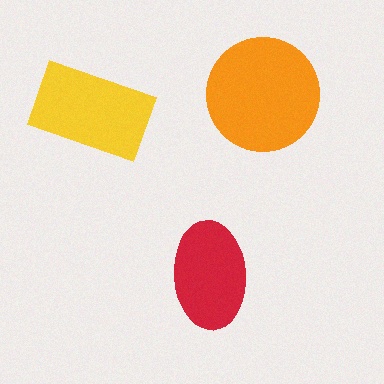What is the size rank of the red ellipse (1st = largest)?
3rd.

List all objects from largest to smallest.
The orange circle, the yellow rectangle, the red ellipse.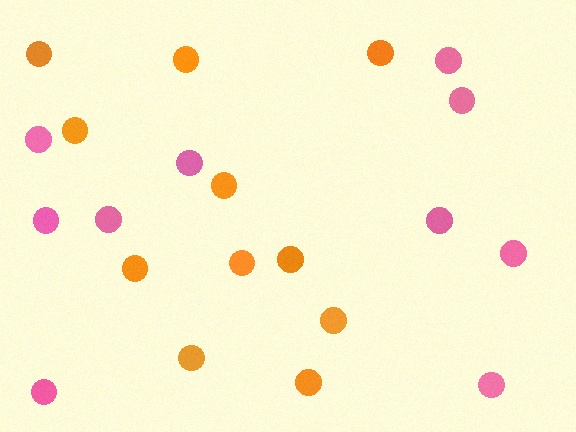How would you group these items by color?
There are 2 groups: one group of pink circles (10) and one group of orange circles (11).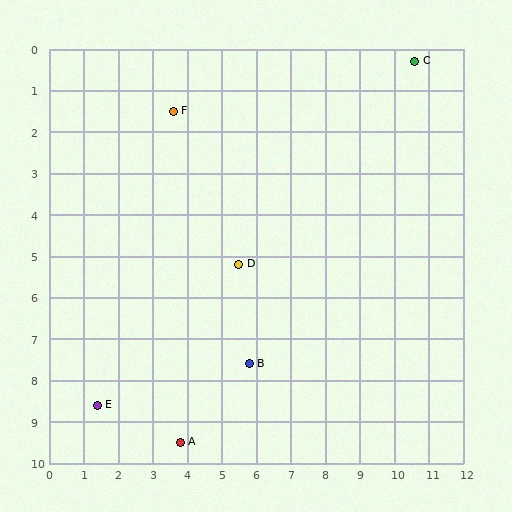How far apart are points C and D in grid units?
Points C and D are about 7.1 grid units apart.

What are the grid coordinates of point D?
Point D is at approximately (5.5, 5.2).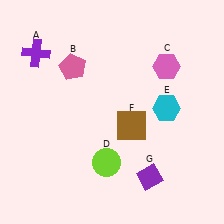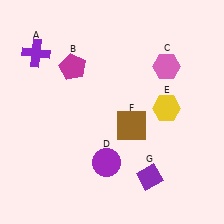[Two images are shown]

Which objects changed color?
B changed from pink to magenta. D changed from lime to purple. E changed from cyan to yellow.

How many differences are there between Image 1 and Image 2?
There are 3 differences between the two images.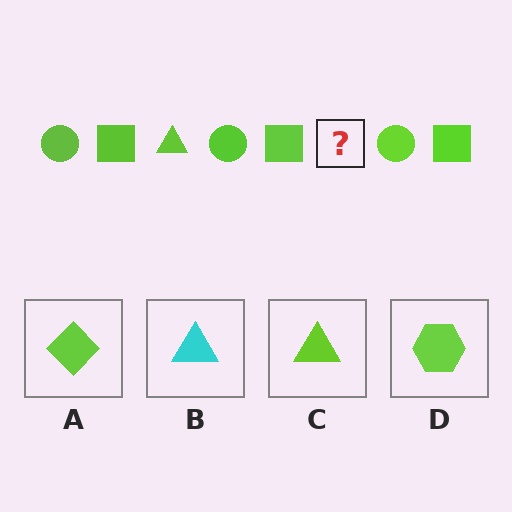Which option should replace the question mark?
Option C.